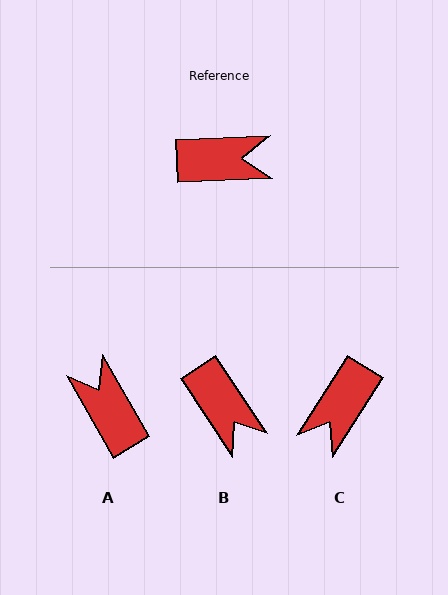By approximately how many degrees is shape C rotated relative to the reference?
Approximately 124 degrees clockwise.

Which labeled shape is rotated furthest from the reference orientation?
C, about 124 degrees away.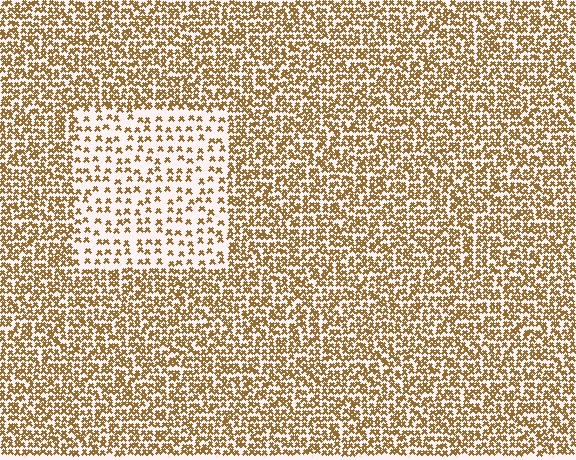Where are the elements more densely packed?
The elements are more densely packed outside the rectangle boundary.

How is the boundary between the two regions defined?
The boundary is defined by a change in element density (approximately 2.4x ratio). All elements are the same color, size, and shape.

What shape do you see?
I see a rectangle.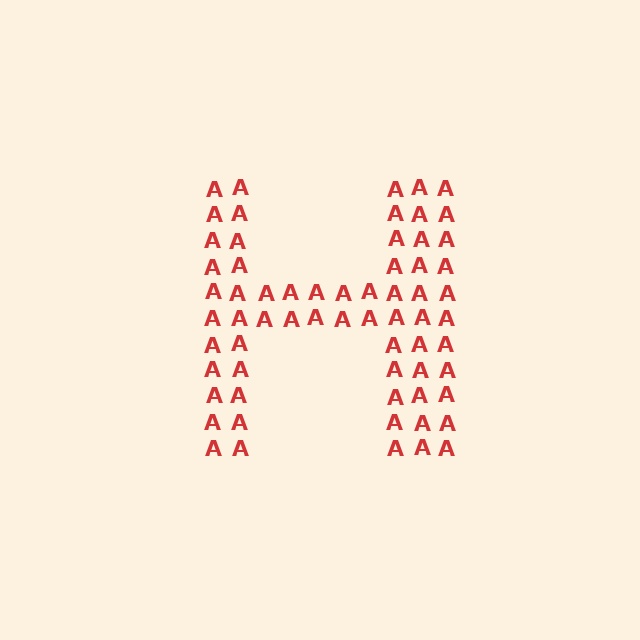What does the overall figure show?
The overall figure shows the letter H.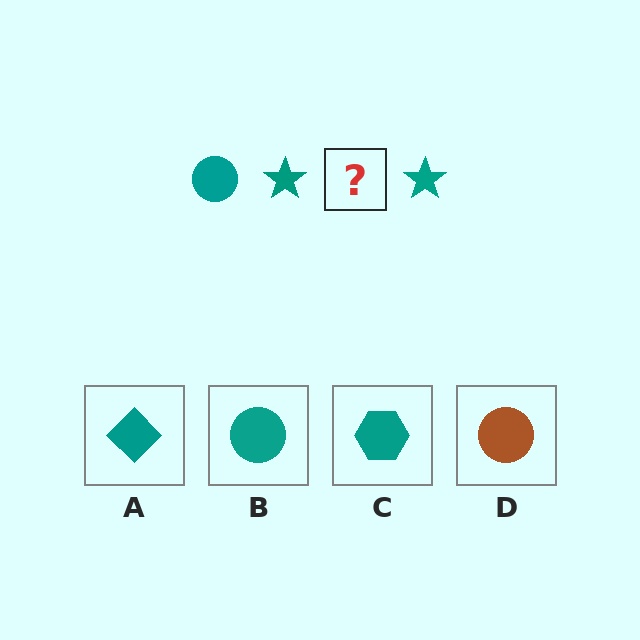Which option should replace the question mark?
Option B.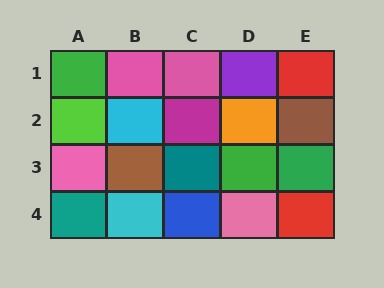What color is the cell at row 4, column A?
Teal.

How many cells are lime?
1 cell is lime.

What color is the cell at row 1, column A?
Green.